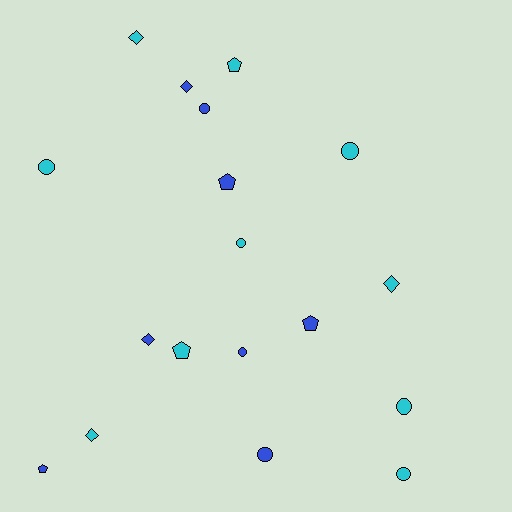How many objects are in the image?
There are 18 objects.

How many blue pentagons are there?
There are 3 blue pentagons.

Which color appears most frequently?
Cyan, with 10 objects.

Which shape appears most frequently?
Circle, with 8 objects.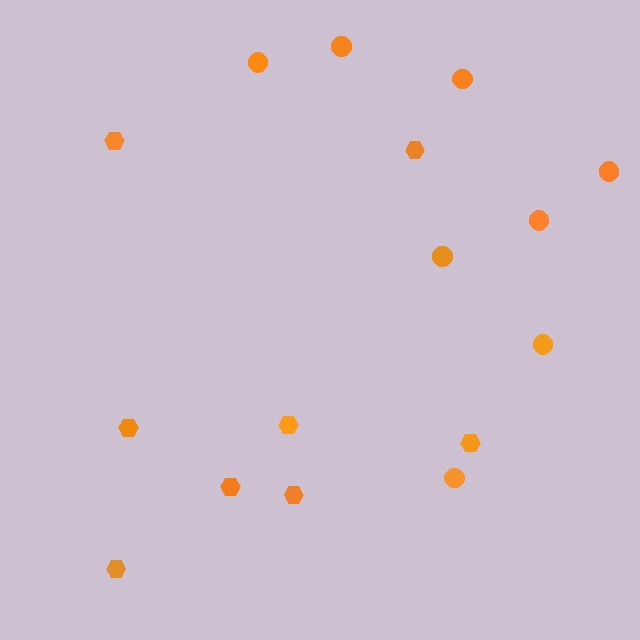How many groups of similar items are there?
There are 2 groups: one group of hexagons (8) and one group of circles (8).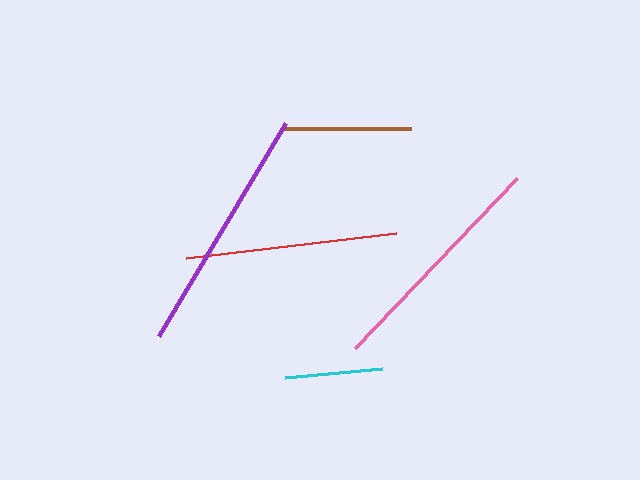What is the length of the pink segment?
The pink segment is approximately 235 pixels long.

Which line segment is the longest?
The purple line is the longest at approximately 248 pixels.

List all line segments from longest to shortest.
From longest to shortest: purple, pink, red, brown, cyan.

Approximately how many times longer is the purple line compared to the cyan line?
The purple line is approximately 2.6 times the length of the cyan line.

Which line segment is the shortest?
The cyan line is the shortest at approximately 97 pixels.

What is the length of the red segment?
The red segment is approximately 212 pixels long.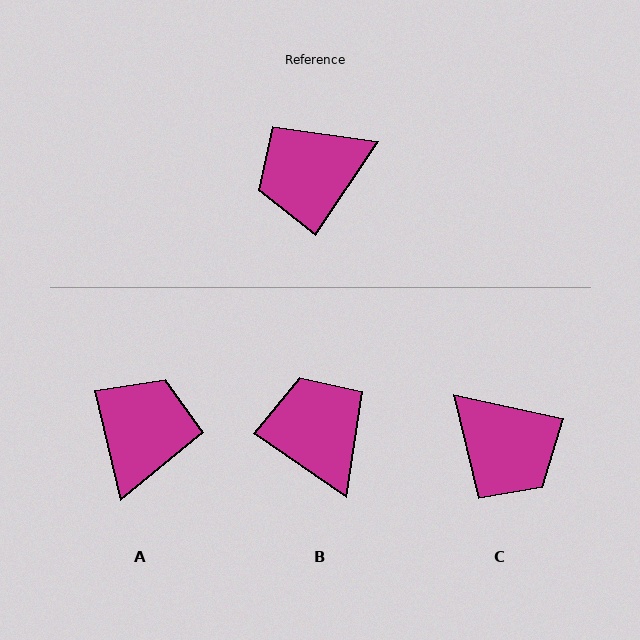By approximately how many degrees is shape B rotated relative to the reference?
Approximately 91 degrees clockwise.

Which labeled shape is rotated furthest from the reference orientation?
A, about 133 degrees away.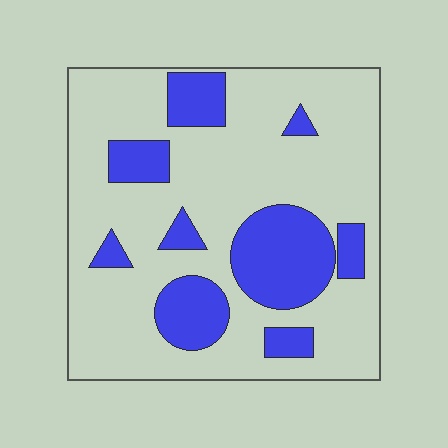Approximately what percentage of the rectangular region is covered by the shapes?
Approximately 25%.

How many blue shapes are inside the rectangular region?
9.